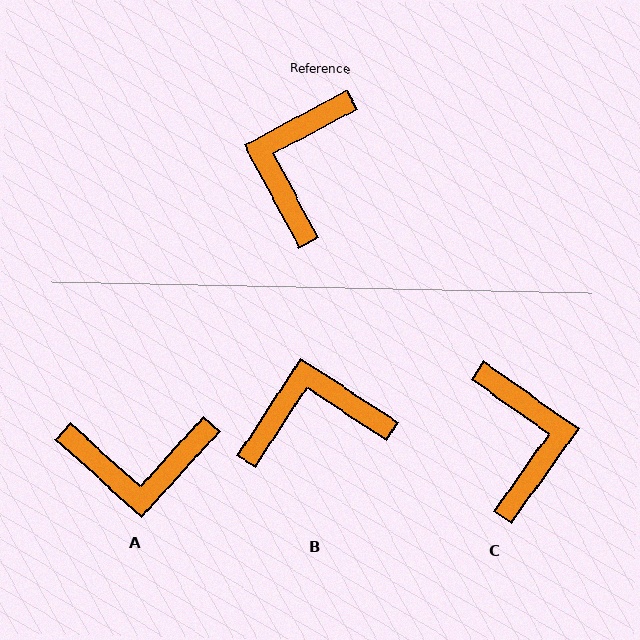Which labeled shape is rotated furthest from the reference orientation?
C, about 153 degrees away.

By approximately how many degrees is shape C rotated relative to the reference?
Approximately 153 degrees clockwise.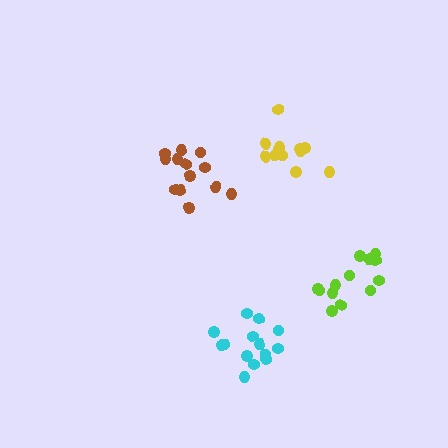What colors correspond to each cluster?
The clusters are colored: lime, yellow, brown, cyan.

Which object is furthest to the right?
The lime cluster is rightmost.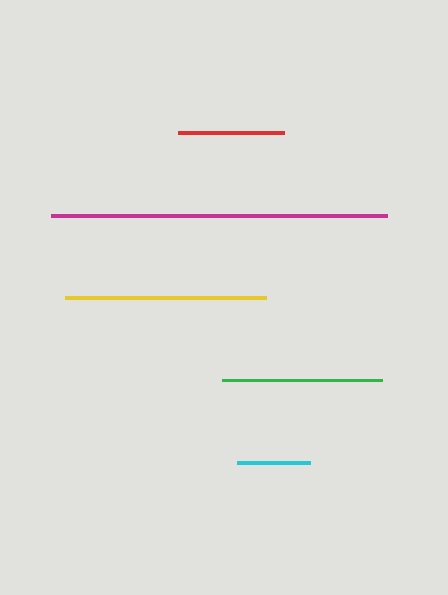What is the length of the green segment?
The green segment is approximately 160 pixels long.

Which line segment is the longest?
The magenta line is the longest at approximately 336 pixels.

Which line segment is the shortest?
The cyan line is the shortest at approximately 74 pixels.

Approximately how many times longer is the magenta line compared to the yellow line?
The magenta line is approximately 1.7 times the length of the yellow line.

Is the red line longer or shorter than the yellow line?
The yellow line is longer than the red line.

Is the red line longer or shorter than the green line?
The green line is longer than the red line.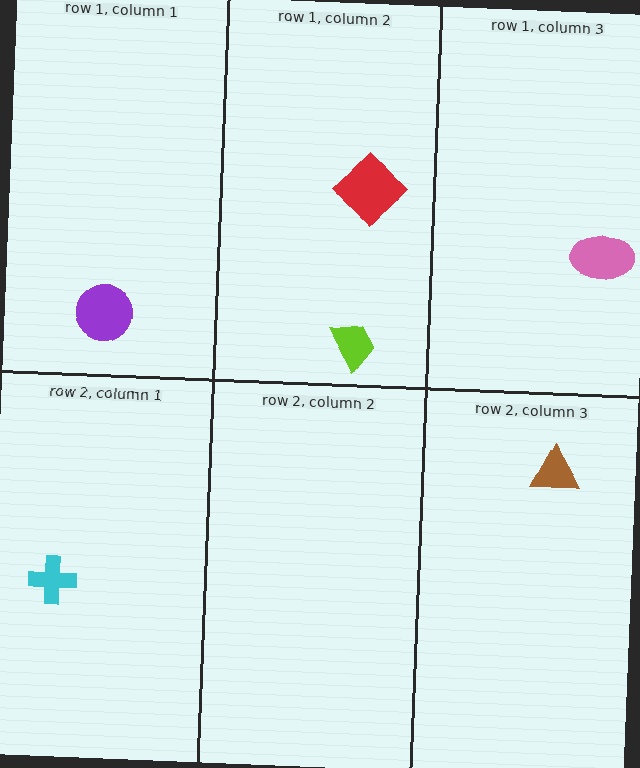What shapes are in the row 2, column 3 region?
The brown triangle.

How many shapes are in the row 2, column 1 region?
1.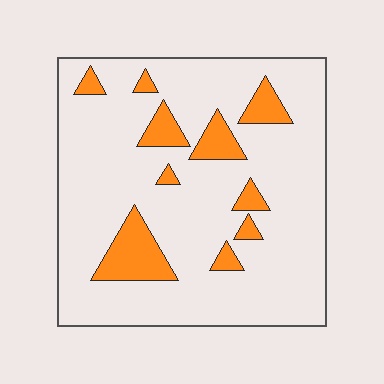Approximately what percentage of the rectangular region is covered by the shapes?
Approximately 15%.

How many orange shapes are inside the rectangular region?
10.